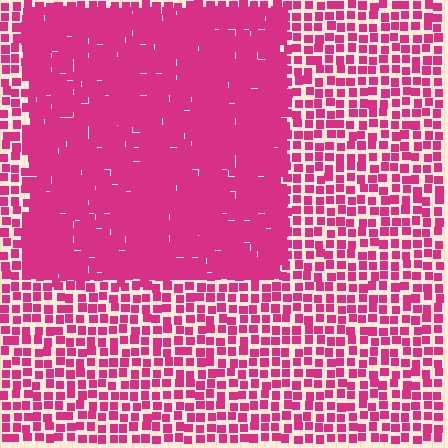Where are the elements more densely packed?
The elements are more densely packed inside the rectangle boundary.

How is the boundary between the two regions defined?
The boundary is defined by a change in element density (approximately 2.2x ratio). All elements are the same color, size, and shape.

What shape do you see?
I see a rectangle.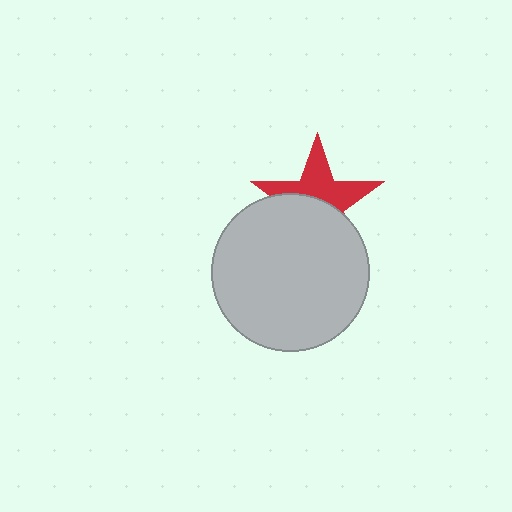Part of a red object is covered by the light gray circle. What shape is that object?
It is a star.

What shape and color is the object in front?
The object in front is a light gray circle.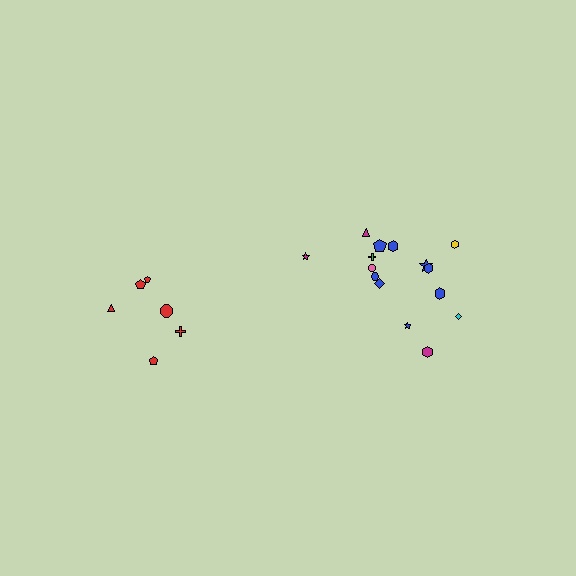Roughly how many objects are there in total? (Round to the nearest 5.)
Roughly 20 objects in total.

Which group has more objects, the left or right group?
The right group.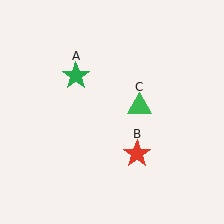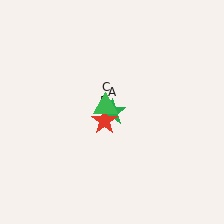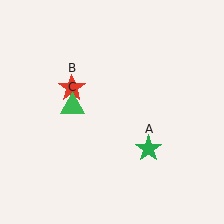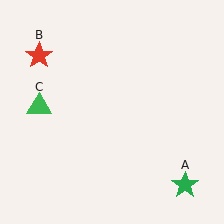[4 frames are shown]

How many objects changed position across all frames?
3 objects changed position: green star (object A), red star (object B), green triangle (object C).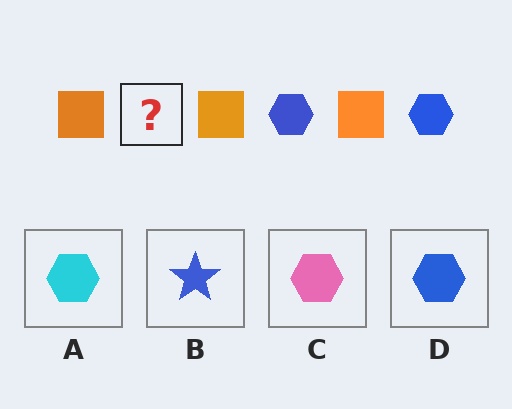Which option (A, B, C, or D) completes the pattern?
D.